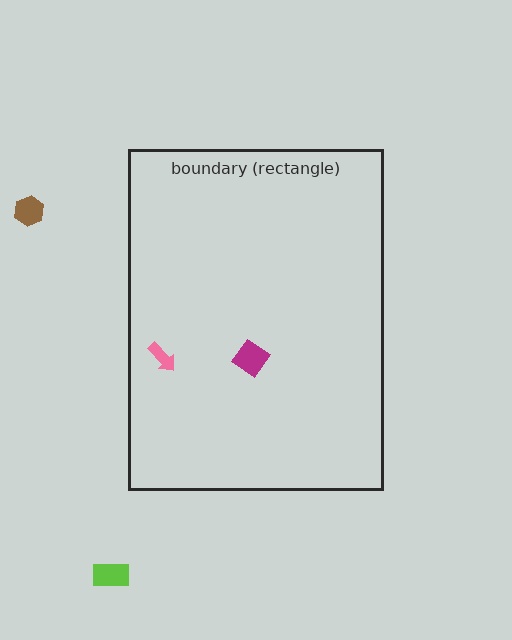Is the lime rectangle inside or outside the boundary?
Outside.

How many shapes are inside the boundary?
2 inside, 2 outside.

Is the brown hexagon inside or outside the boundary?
Outside.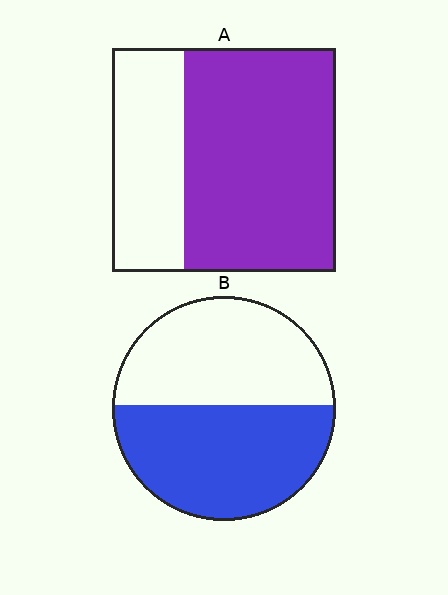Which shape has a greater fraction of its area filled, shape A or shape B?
Shape A.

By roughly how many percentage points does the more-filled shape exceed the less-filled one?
By roughly 15 percentage points (A over B).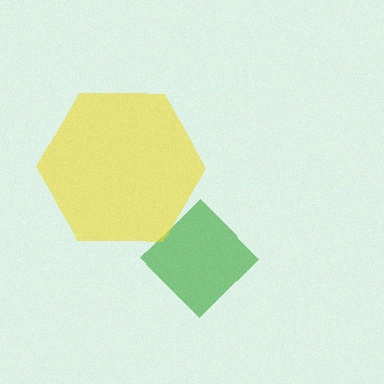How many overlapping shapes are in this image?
There are 2 overlapping shapes in the image.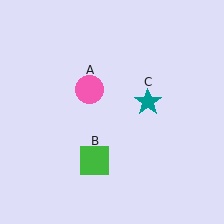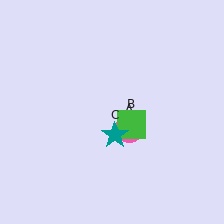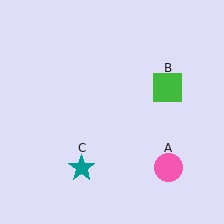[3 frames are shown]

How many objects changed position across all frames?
3 objects changed position: pink circle (object A), green square (object B), teal star (object C).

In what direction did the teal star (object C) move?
The teal star (object C) moved down and to the left.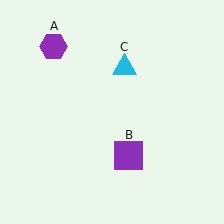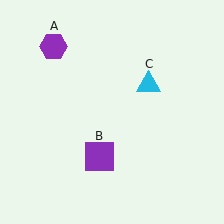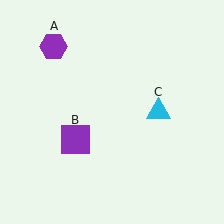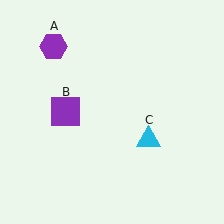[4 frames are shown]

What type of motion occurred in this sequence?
The purple square (object B), cyan triangle (object C) rotated clockwise around the center of the scene.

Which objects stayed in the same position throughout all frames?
Purple hexagon (object A) remained stationary.